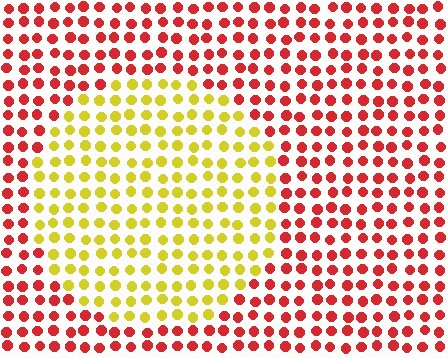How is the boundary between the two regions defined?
The boundary is defined purely by a slight shift in hue (about 62 degrees). Spacing, size, and orientation are identical on both sides.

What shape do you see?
I see a circle.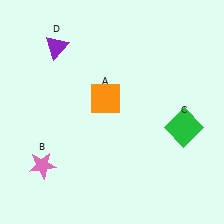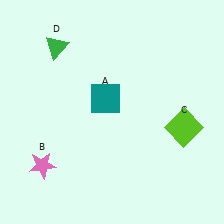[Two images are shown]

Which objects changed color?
A changed from orange to teal. C changed from green to lime. D changed from purple to green.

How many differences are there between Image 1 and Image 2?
There are 3 differences between the two images.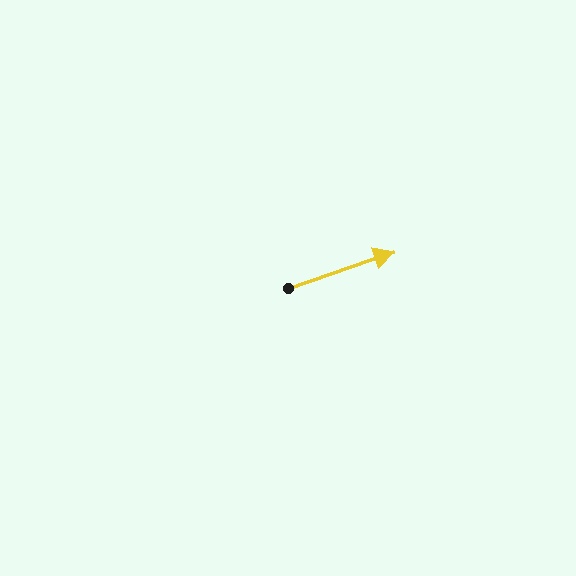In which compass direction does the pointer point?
East.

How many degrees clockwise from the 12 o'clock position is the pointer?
Approximately 71 degrees.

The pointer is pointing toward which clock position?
Roughly 2 o'clock.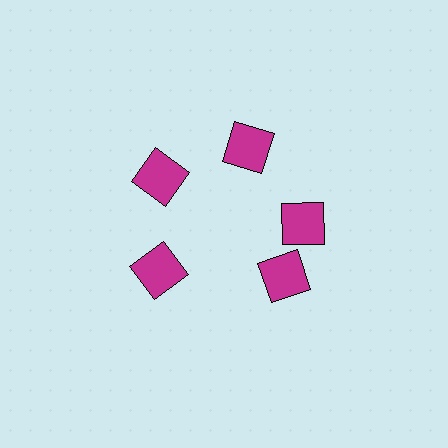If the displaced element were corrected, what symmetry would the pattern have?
It would have 5-fold rotational symmetry — the pattern would map onto itself every 72 degrees.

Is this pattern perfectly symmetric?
No. The 5 magenta squares are arranged in a ring, but one element near the 5 o'clock position is rotated out of alignment along the ring, breaking the 5-fold rotational symmetry.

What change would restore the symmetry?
The symmetry would be restored by rotating it back into even spacing with its neighbors so that all 5 squares sit at equal angles and equal distance from the center.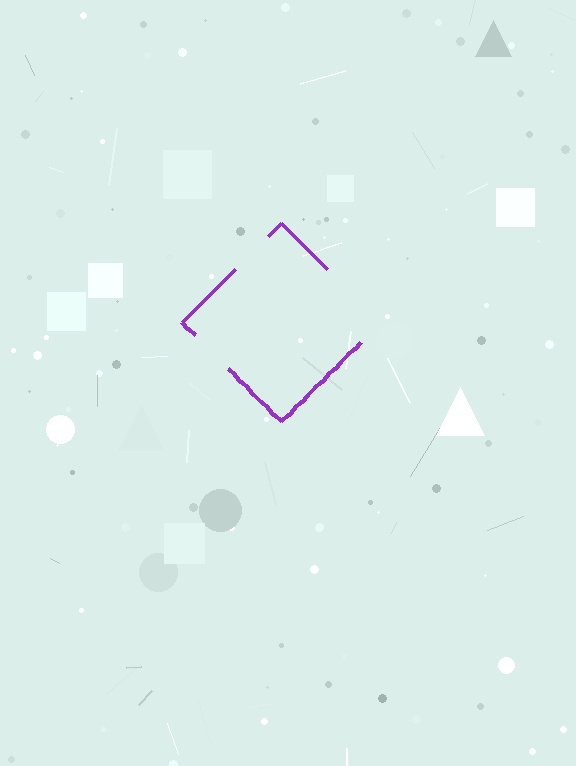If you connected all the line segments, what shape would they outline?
They would outline a diamond.